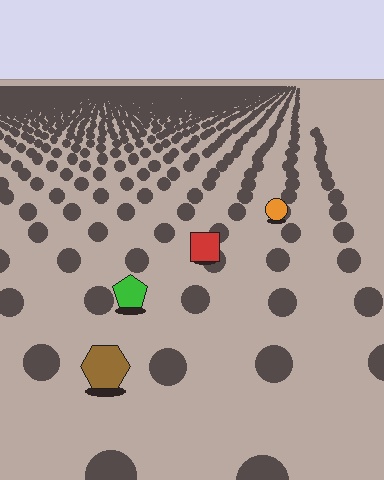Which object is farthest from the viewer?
The orange circle is farthest from the viewer. It appears smaller and the ground texture around it is denser.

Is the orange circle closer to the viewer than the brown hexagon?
No. The brown hexagon is closer — you can tell from the texture gradient: the ground texture is coarser near it.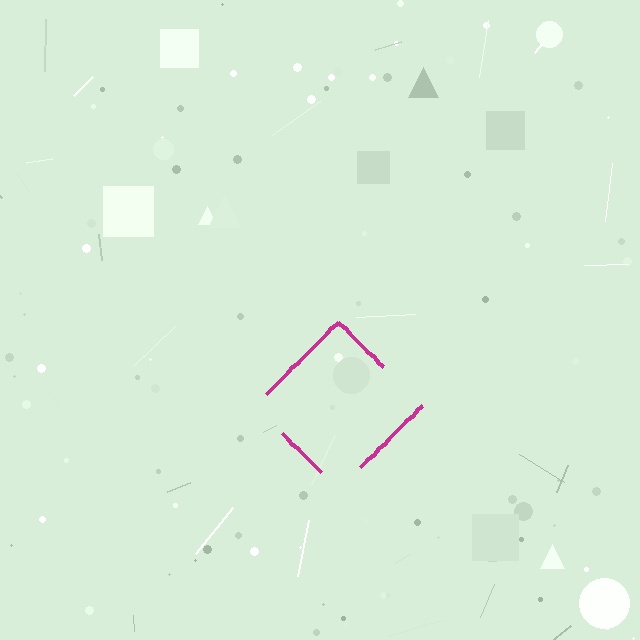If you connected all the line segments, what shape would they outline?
They would outline a diamond.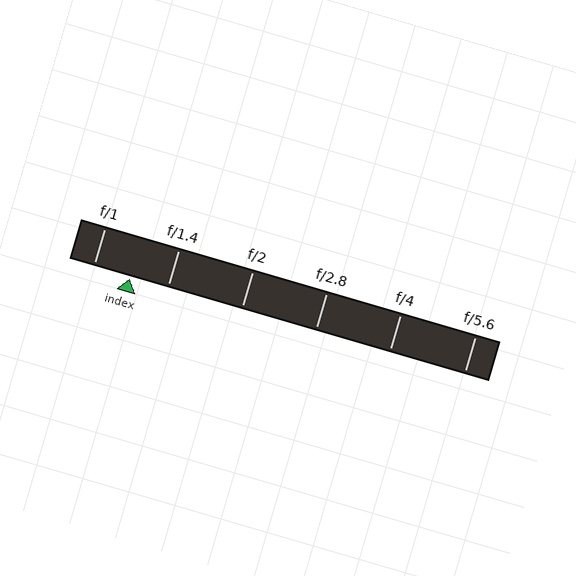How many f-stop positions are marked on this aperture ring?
There are 6 f-stop positions marked.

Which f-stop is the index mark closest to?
The index mark is closest to f/1.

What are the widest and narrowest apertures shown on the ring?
The widest aperture shown is f/1 and the narrowest is f/5.6.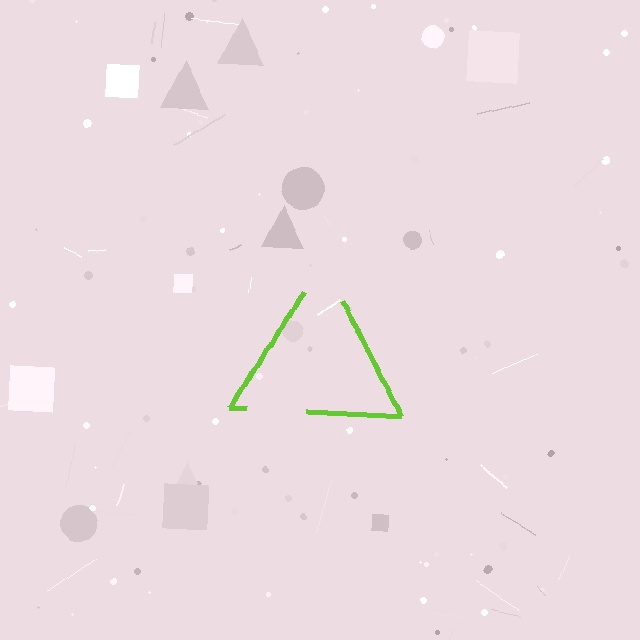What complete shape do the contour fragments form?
The contour fragments form a triangle.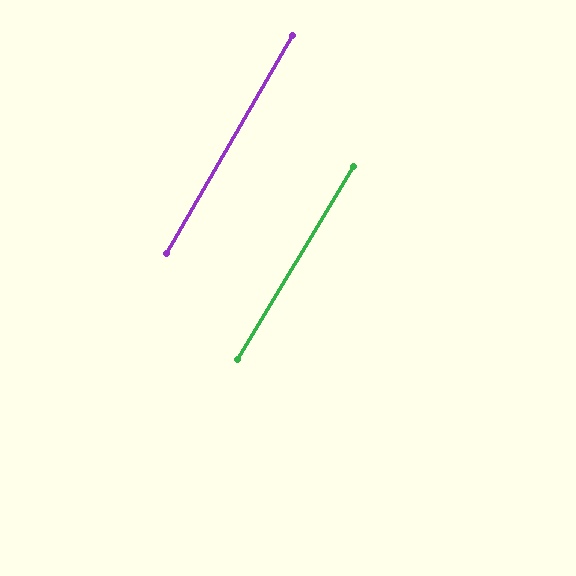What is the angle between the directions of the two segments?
Approximately 1 degree.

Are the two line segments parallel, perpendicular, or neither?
Parallel — their directions differ by only 0.8°.